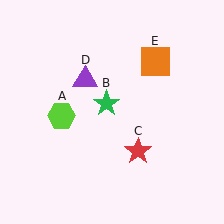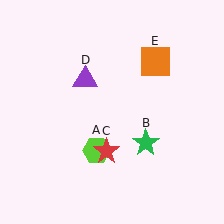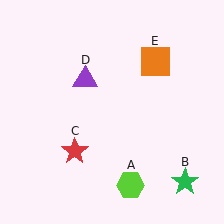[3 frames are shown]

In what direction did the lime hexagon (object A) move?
The lime hexagon (object A) moved down and to the right.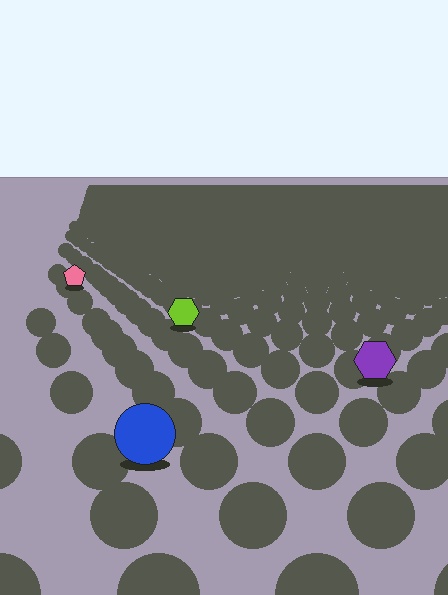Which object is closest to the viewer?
The blue circle is closest. The texture marks near it are larger and more spread out.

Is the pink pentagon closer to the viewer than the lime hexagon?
No. The lime hexagon is closer — you can tell from the texture gradient: the ground texture is coarser near it.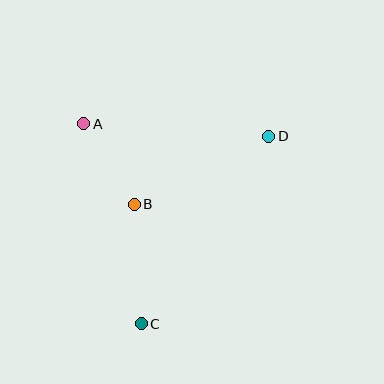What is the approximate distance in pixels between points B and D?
The distance between B and D is approximately 151 pixels.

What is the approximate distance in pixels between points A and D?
The distance between A and D is approximately 185 pixels.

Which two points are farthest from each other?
Points C and D are farthest from each other.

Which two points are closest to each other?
Points A and B are closest to each other.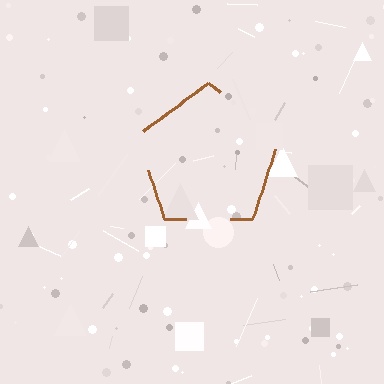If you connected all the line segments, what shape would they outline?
They would outline a pentagon.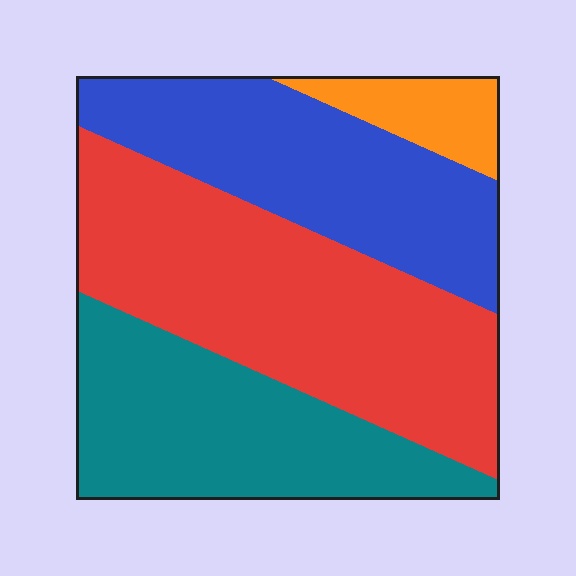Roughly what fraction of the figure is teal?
Teal covers around 25% of the figure.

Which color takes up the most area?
Red, at roughly 40%.